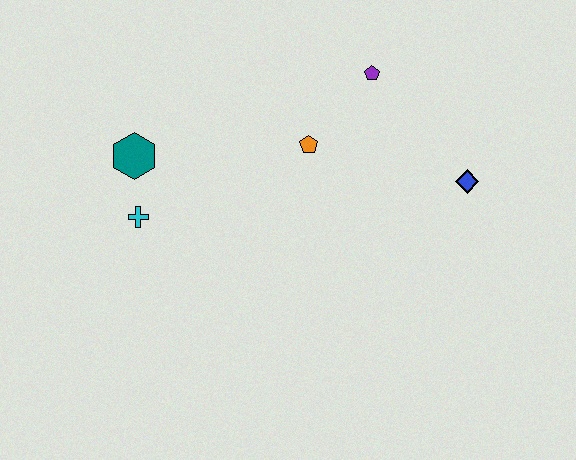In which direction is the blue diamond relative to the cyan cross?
The blue diamond is to the right of the cyan cross.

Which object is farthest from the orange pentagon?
The cyan cross is farthest from the orange pentagon.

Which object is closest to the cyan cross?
The teal hexagon is closest to the cyan cross.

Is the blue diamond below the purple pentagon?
Yes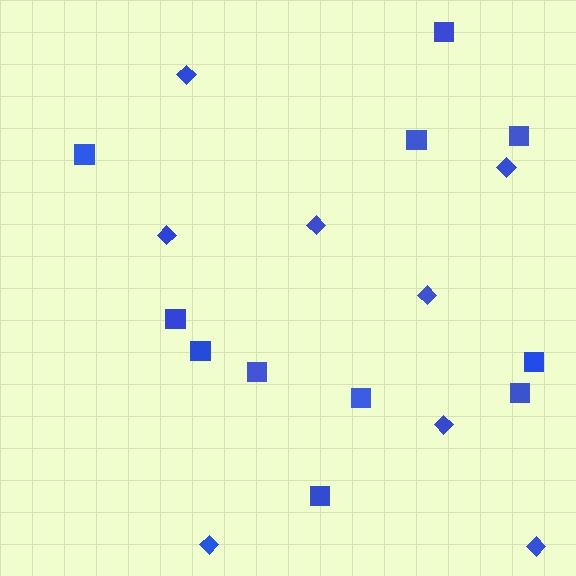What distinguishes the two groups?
There are 2 groups: one group of diamonds (8) and one group of squares (11).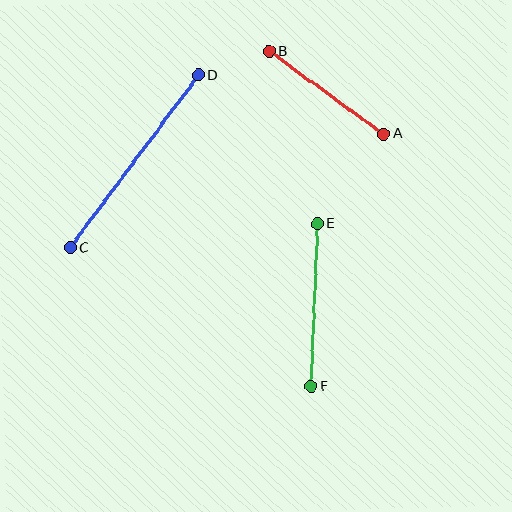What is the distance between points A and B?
The distance is approximately 141 pixels.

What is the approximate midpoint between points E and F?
The midpoint is at approximately (314, 305) pixels.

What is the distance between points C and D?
The distance is approximately 215 pixels.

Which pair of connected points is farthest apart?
Points C and D are farthest apart.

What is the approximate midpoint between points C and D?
The midpoint is at approximately (134, 161) pixels.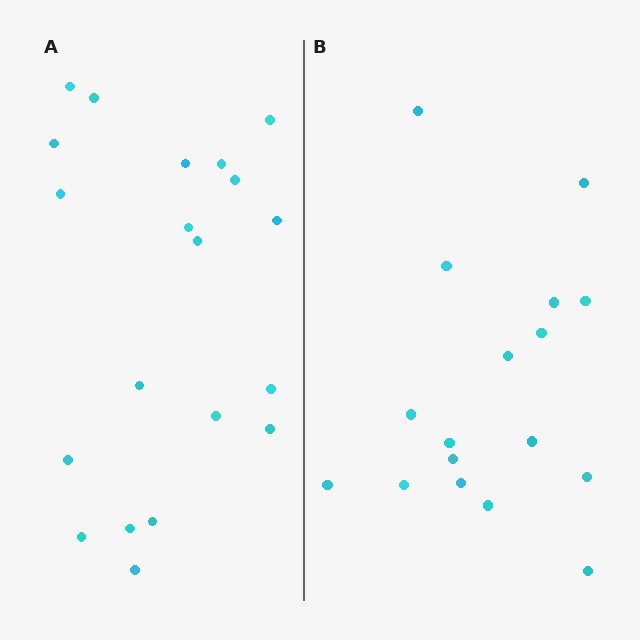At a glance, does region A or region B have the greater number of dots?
Region A (the left region) has more dots.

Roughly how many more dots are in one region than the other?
Region A has just a few more — roughly 2 or 3 more dots than region B.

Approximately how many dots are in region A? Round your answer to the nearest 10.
About 20 dots.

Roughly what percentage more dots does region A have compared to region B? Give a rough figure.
About 20% more.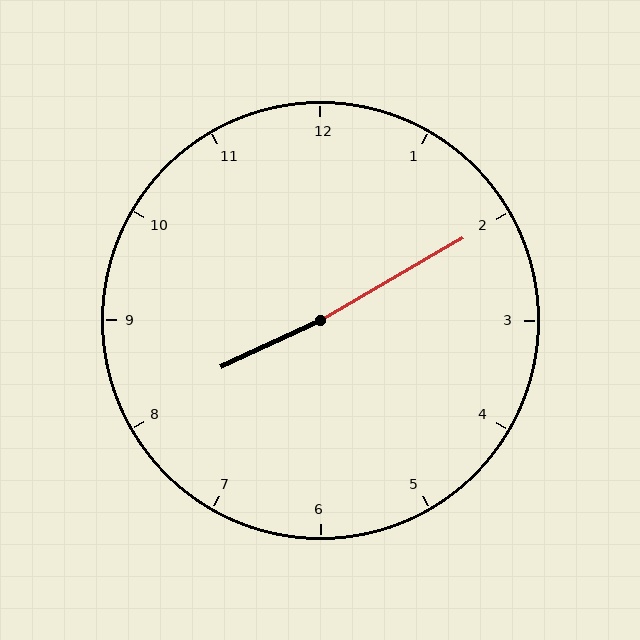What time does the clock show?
8:10.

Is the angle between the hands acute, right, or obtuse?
It is obtuse.